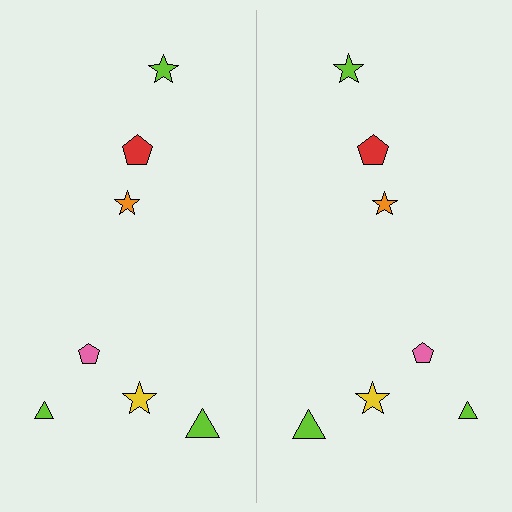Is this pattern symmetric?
Yes, this pattern has bilateral (reflection) symmetry.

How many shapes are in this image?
There are 14 shapes in this image.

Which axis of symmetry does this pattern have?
The pattern has a vertical axis of symmetry running through the center of the image.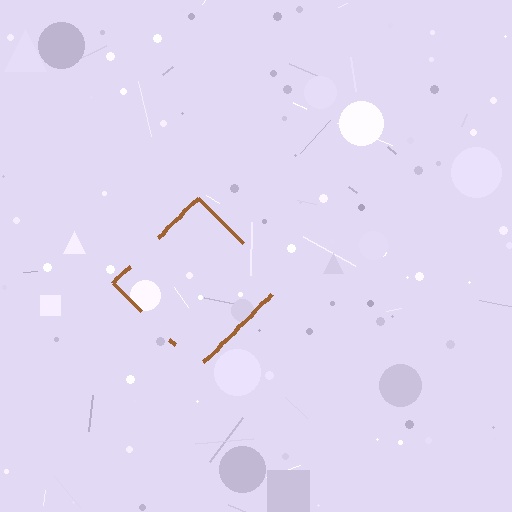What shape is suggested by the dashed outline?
The dashed outline suggests a diamond.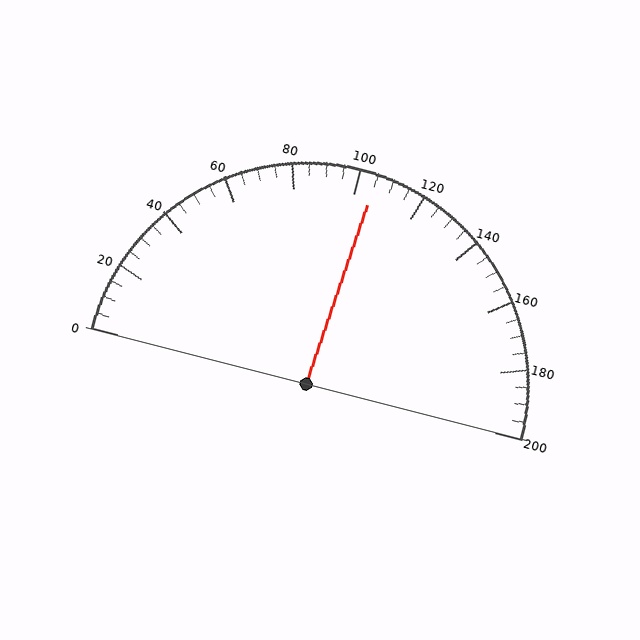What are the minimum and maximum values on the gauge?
The gauge ranges from 0 to 200.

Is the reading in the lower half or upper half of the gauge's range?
The reading is in the upper half of the range (0 to 200).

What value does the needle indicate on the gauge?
The needle indicates approximately 105.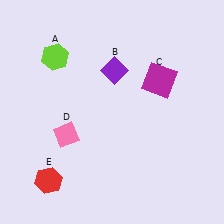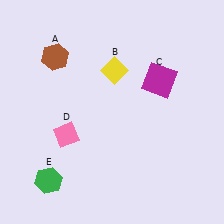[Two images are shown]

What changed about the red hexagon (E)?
In Image 1, E is red. In Image 2, it changed to green.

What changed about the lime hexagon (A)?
In Image 1, A is lime. In Image 2, it changed to brown.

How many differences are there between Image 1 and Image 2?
There are 3 differences between the two images.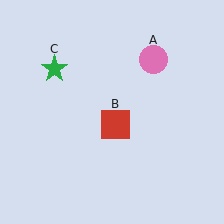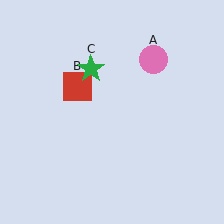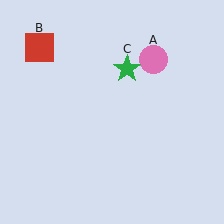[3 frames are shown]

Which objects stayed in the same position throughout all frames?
Pink circle (object A) remained stationary.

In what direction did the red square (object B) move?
The red square (object B) moved up and to the left.